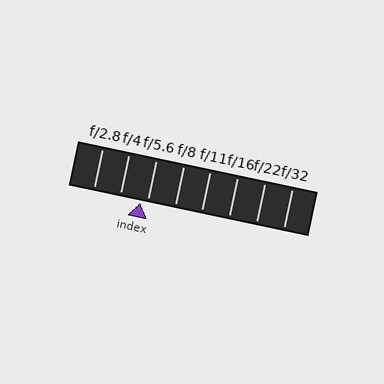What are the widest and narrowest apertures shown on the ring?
The widest aperture shown is f/2.8 and the narrowest is f/32.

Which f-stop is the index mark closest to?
The index mark is closest to f/5.6.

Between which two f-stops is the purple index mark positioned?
The index mark is between f/4 and f/5.6.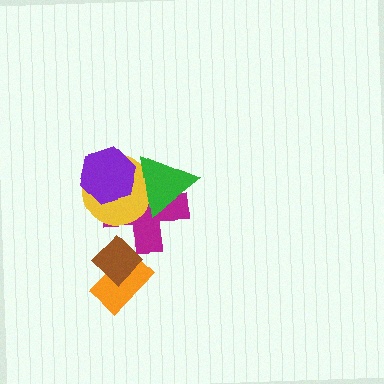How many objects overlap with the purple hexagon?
3 objects overlap with the purple hexagon.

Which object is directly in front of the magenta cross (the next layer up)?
The brown diamond is directly in front of the magenta cross.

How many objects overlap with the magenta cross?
4 objects overlap with the magenta cross.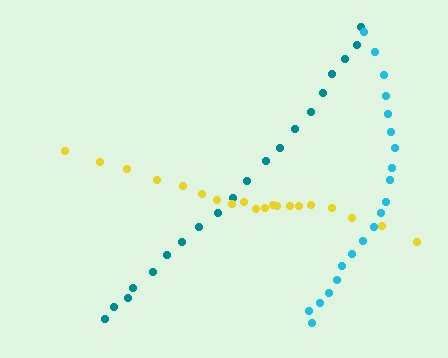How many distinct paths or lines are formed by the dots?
There are 3 distinct paths.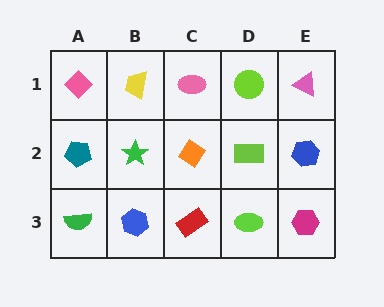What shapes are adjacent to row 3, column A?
A teal pentagon (row 2, column A), a blue hexagon (row 3, column B).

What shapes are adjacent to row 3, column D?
A lime rectangle (row 2, column D), a red rectangle (row 3, column C), a magenta hexagon (row 3, column E).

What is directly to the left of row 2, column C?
A green star.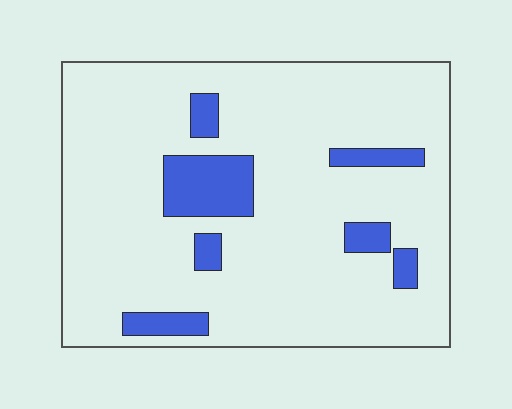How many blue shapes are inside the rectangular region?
7.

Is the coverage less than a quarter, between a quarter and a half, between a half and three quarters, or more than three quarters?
Less than a quarter.